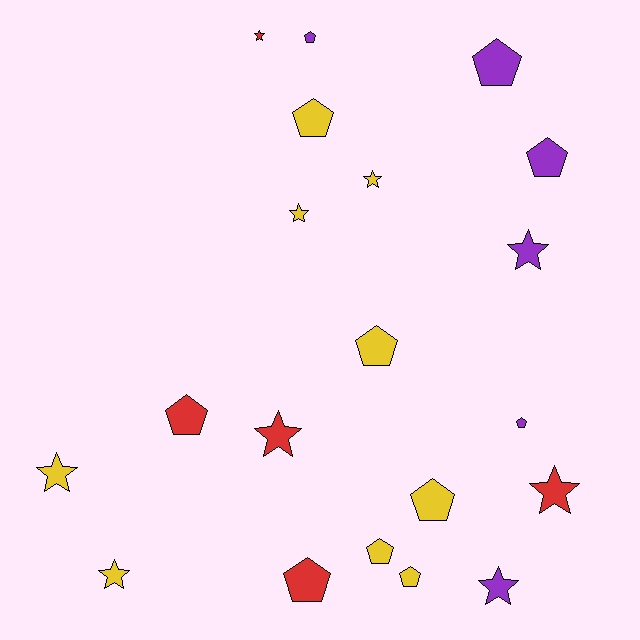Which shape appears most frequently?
Pentagon, with 11 objects.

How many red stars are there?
There are 3 red stars.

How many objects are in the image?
There are 20 objects.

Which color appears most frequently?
Yellow, with 9 objects.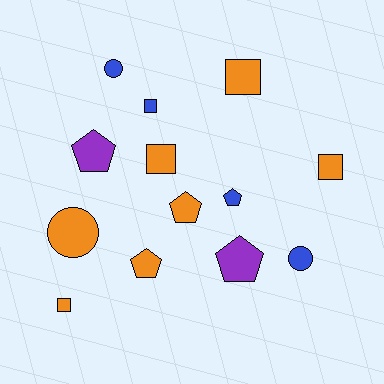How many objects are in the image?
There are 13 objects.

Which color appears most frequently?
Orange, with 7 objects.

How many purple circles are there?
There are no purple circles.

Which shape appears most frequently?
Square, with 5 objects.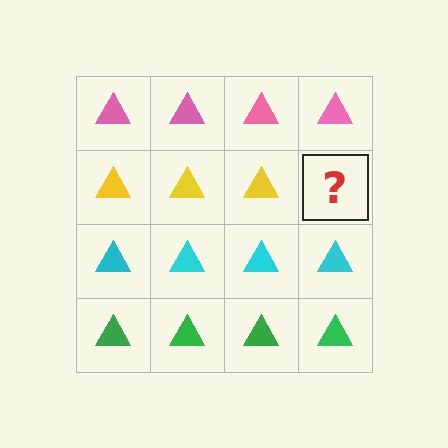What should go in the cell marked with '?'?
The missing cell should contain a yellow triangle.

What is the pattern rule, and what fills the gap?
The rule is that each row has a consistent color. The gap should be filled with a yellow triangle.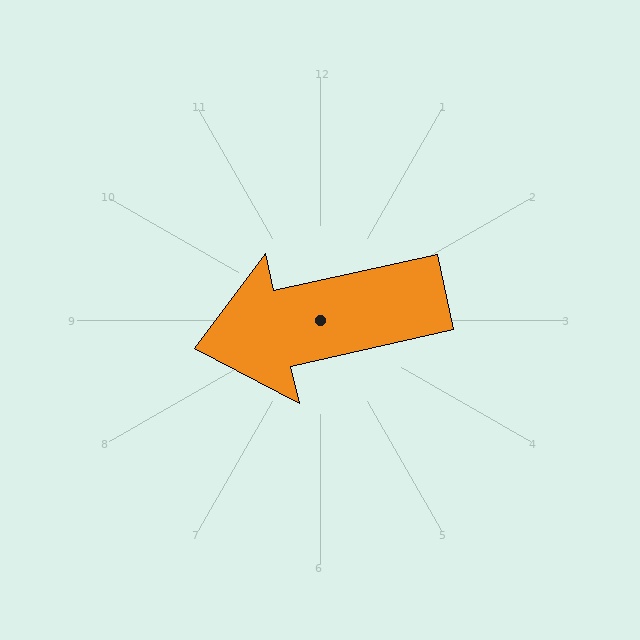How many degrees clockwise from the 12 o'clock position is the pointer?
Approximately 257 degrees.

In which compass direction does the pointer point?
West.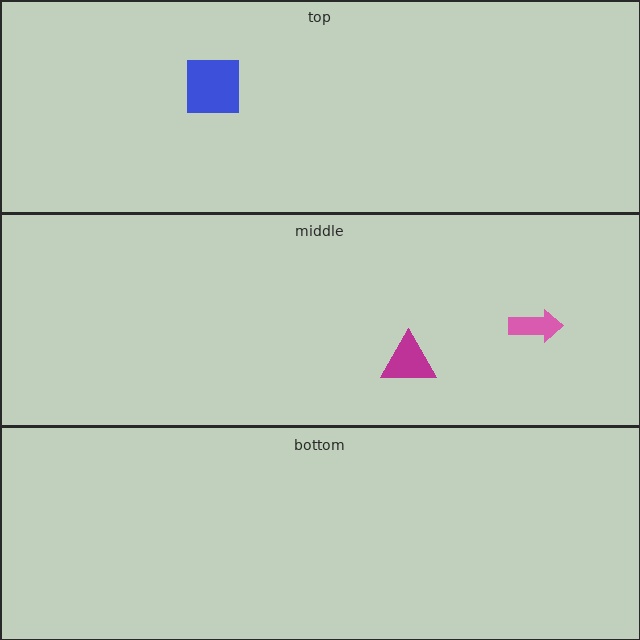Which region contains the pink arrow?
The middle region.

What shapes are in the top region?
The blue square.